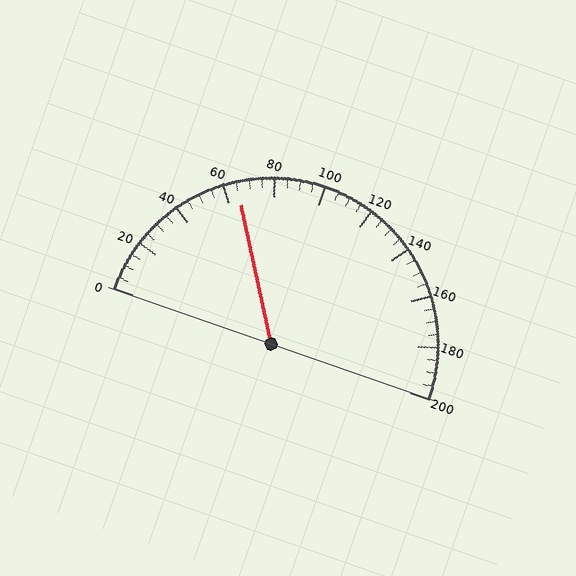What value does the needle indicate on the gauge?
The needle indicates approximately 65.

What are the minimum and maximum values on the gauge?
The gauge ranges from 0 to 200.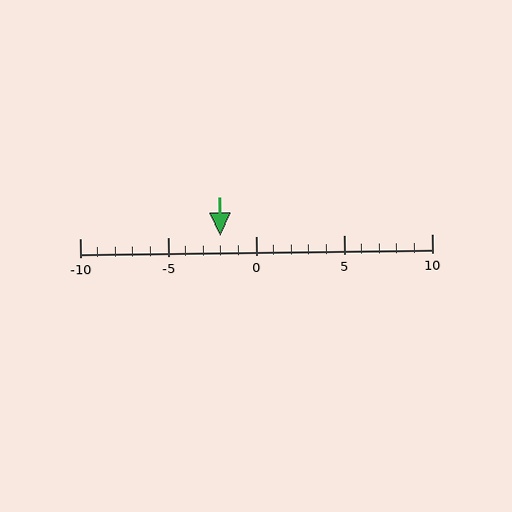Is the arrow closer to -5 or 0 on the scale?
The arrow is closer to 0.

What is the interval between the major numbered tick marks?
The major tick marks are spaced 5 units apart.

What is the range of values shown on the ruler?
The ruler shows values from -10 to 10.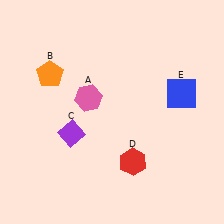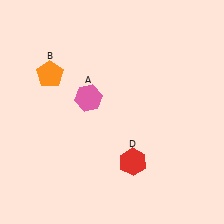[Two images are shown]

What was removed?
The blue square (E), the purple diamond (C) were removed in Image 2.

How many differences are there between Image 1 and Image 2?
There are 2 differences between the two images.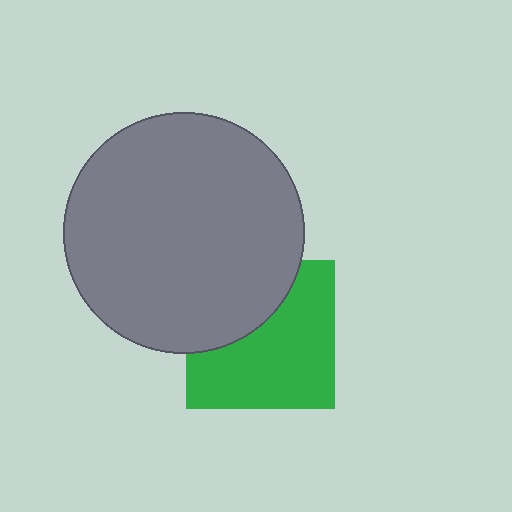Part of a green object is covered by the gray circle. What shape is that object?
It is a square.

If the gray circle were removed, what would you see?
You would see the complete green square.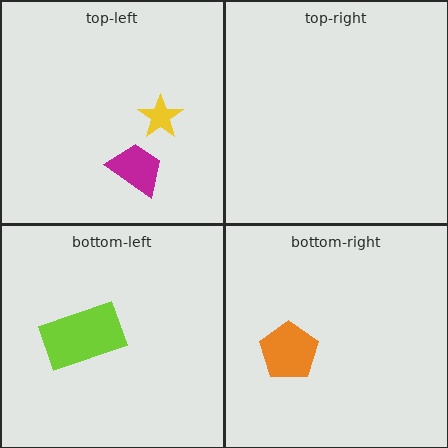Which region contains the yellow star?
The top-left region.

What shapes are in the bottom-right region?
The orange pentagon.